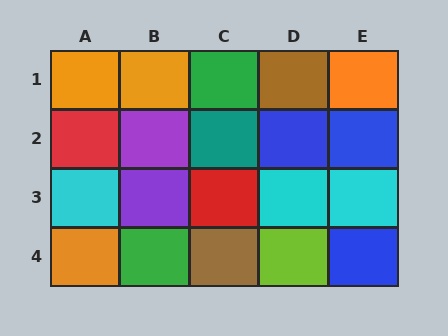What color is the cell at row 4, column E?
Blue.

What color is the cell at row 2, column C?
Teal.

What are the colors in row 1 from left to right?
Orange, orange, green, brown, orange.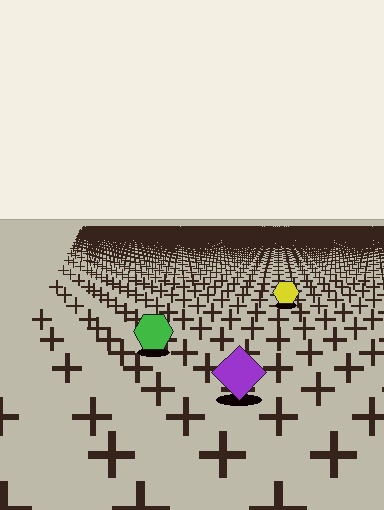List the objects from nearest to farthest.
From nearest to farthest: the purple diamond, the green hexagon, the yellow hexagon.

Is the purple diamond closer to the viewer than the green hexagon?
Yes. The purple diamond is closer — you can tell from the texture gradient: the ground texture is coarser near it.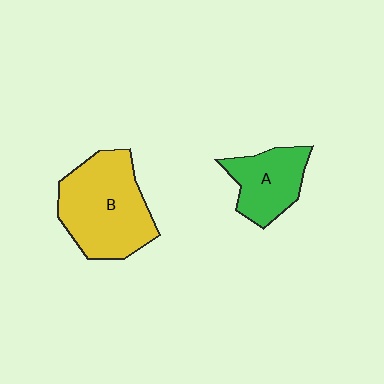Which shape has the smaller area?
Shape A (green).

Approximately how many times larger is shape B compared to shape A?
Approximately 1.7 times.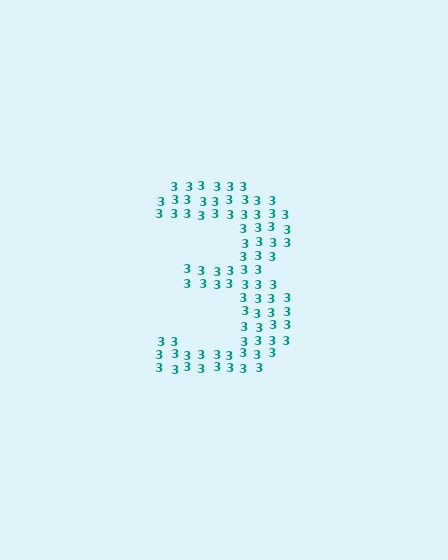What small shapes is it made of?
It is made of small digit 3's.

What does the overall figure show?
The overall figure shows the digit 3.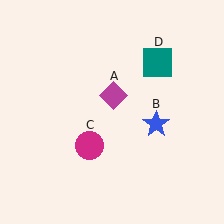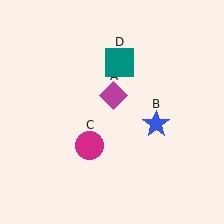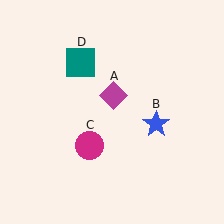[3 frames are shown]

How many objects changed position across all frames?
1 object changed position: teal square (object D).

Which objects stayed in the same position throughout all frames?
Magenta diamond (object A) and blue star (object B) and magenta circle (object C) remained stationary.